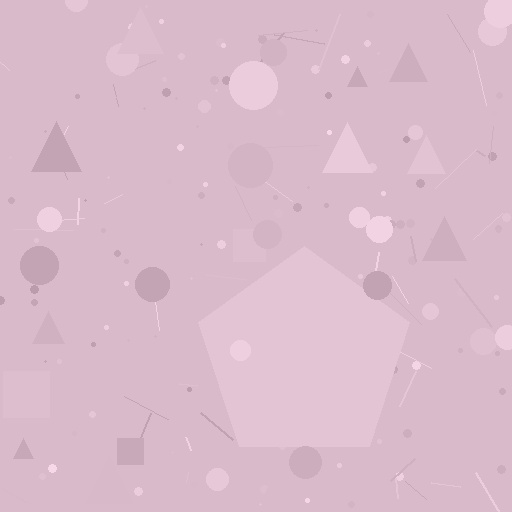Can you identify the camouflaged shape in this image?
The camouflaged shape is a pentagon.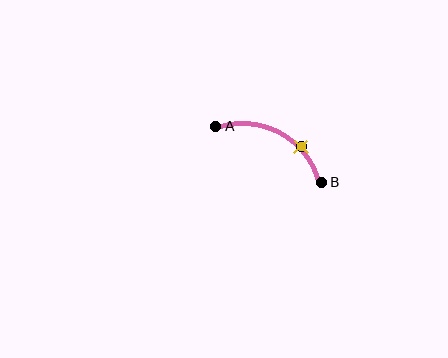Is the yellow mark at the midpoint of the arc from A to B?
No. The yellow mark lies on the arc but is closer to endpoint B. The arc midpoint would be at the point on the curve equidistant along the arc from both A and B.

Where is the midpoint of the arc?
The arc midpoint is the point on the curve farthest from the straight line joining A and B. It sits above that line.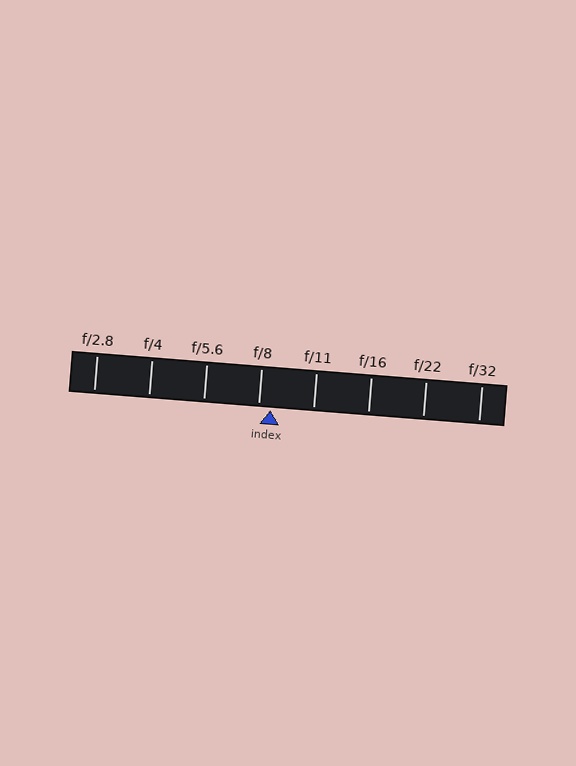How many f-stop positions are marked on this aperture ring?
There are 8 f-stop positions marked.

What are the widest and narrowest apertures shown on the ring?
The widest aperture shown is f/2.8 and the narrowest is f/32.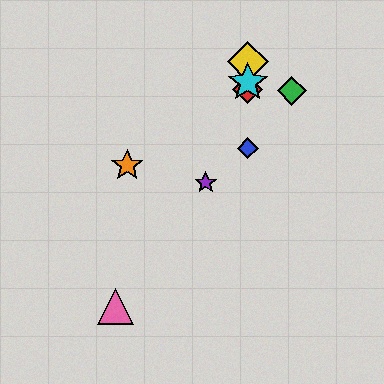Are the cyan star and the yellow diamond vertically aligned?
Yes, both are at x≈248.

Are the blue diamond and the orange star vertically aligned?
No, the blue diamond is at x≈248 and the orange star is at x≈127.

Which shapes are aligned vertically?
The red diamond, the blue diamond, the yellow diamond, the cyan star are aligned vertically.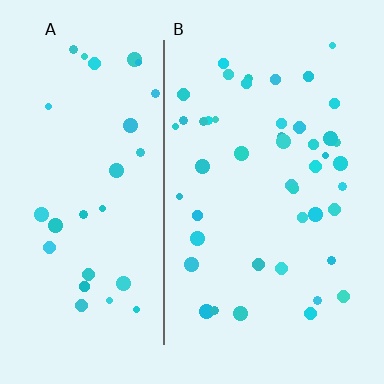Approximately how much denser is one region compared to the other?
Approximately 1.4× — region B over region A.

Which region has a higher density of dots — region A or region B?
B (the right).